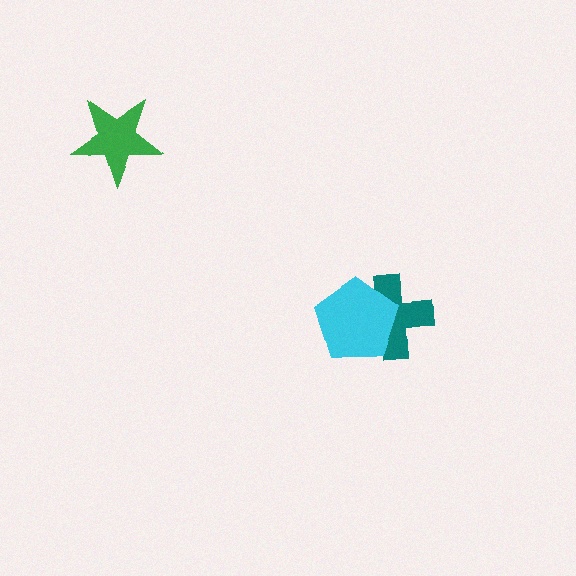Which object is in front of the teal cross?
The cyan pentagon is in front of the teal cross.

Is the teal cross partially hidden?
Yes, it is partially covered by another shape.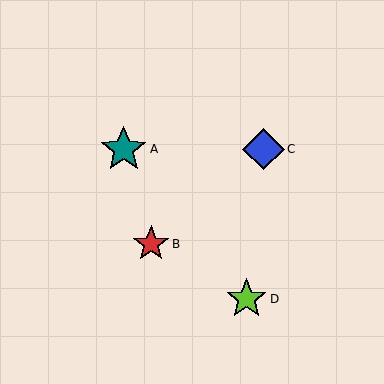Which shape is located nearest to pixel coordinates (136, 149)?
The teal star (labeled A) at (124, 149) is nearest to that location.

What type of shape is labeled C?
Shape C is a blue diamond.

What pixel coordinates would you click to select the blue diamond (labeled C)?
Click at (263, 149) to select the blue diamond C.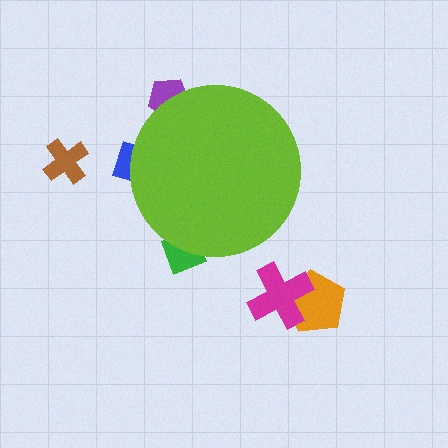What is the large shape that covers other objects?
A lime circle.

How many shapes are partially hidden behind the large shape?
3 shapes are partially hidden.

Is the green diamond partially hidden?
Yes, the green diamond is partially hidden behind the lime circle.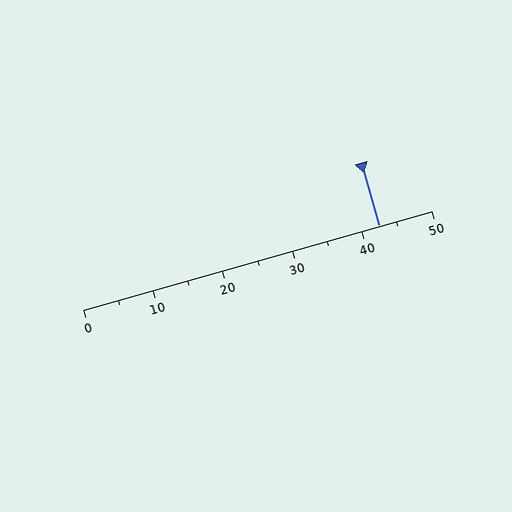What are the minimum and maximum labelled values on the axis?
The axis runs from 0 to 50.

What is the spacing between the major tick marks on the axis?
The major ticks are spaced 10 apart.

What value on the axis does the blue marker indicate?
The marker indicates approximately 42.5.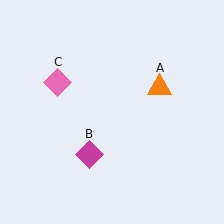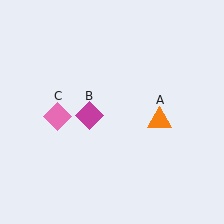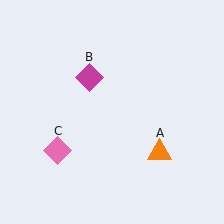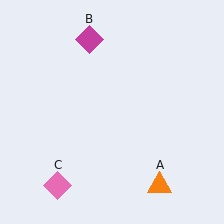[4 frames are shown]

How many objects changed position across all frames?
3 objects changed position: orange triangle (object A), magenta diamond (object B), pink diamond (object C).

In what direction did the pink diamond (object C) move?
The pink diamond (object C) moved down.